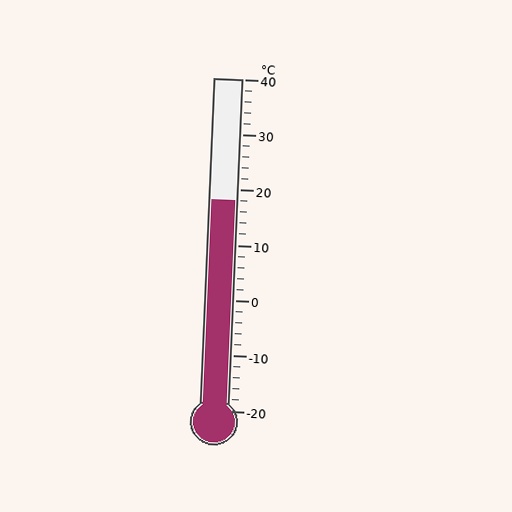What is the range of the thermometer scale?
The thermometer scale ranges from -20°C to 40°C.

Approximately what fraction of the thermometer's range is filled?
The thermometer is filled to approximately 65% of its range.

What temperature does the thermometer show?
The thermometer shows approximately 18°C.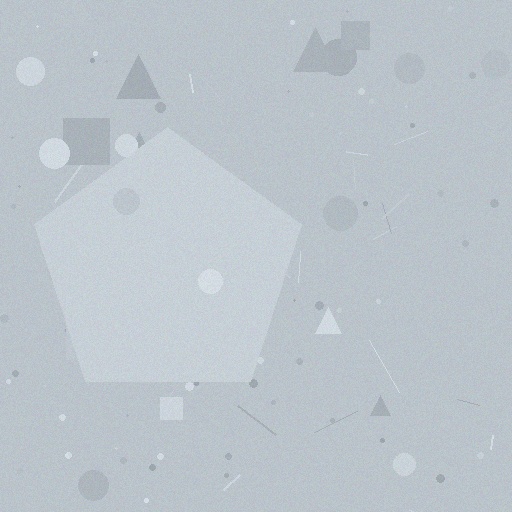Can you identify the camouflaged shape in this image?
The camouflaged shape is a pentagon.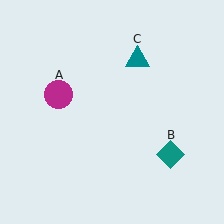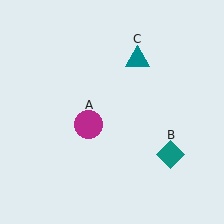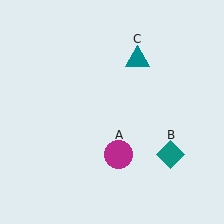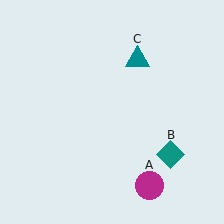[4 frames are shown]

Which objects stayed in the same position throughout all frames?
Teal diamond (object B) and teal triangle (object C) remained stationary.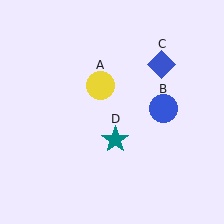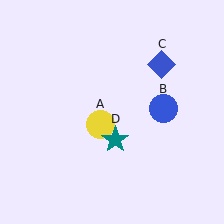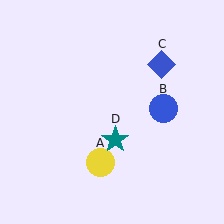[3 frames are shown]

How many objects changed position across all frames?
1 object changed position: yellow circle (object A).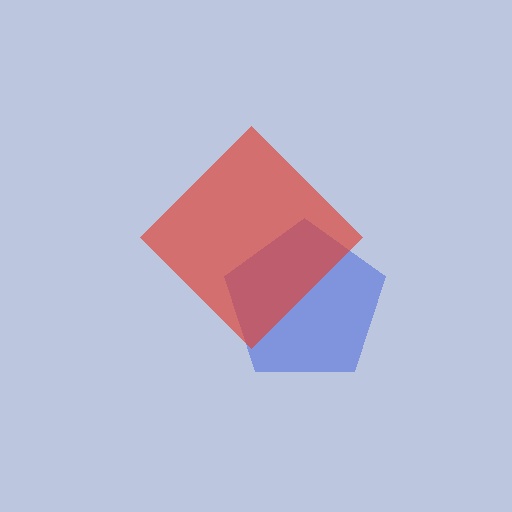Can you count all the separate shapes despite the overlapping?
Yes, there are 2 separate shapes.